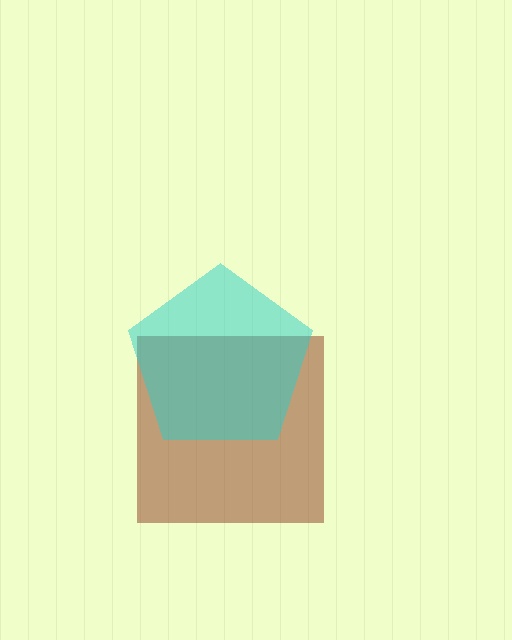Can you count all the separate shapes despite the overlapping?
Yes, there are 2 separate shapes.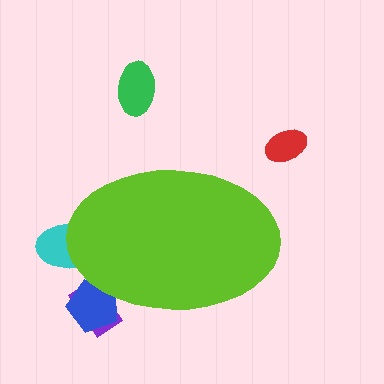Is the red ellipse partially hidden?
No, the red ellipse is fully visible.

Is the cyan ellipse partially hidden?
Yes, the cyan ellipse is partially hidden behind the lime ellipse.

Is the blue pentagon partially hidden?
Yes, the blue pentagon is partially hidden behind the lime ellipse.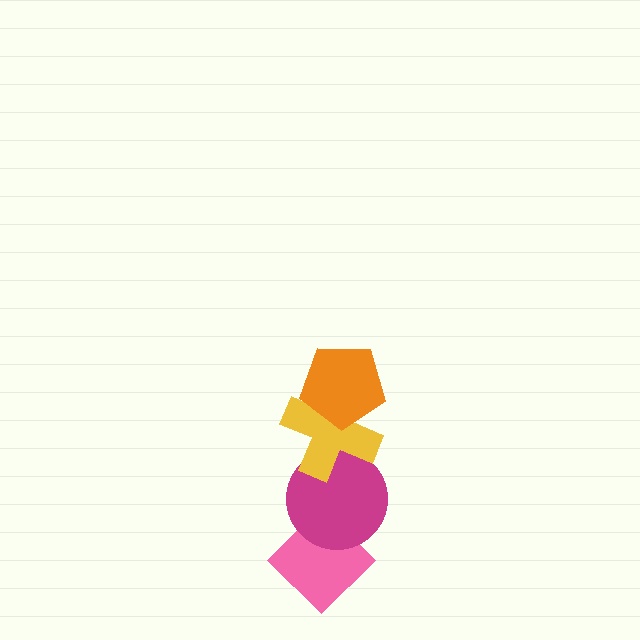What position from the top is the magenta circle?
The magenta circle is 3rd from the top.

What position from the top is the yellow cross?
The yellow cross is 2nd from the top.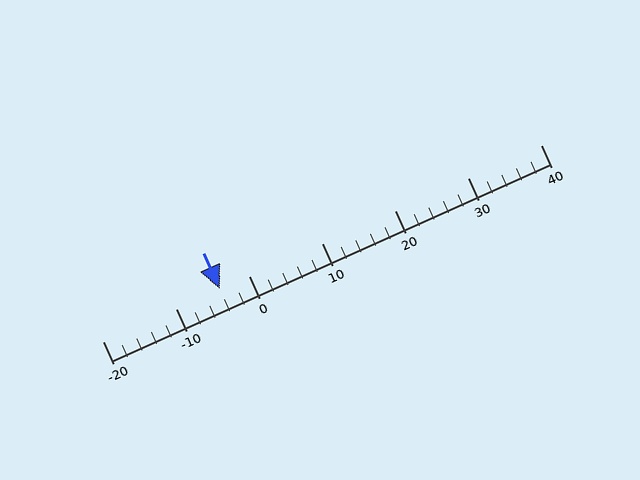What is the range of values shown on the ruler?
The ruler shows values from -20 to 40.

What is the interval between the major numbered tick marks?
The major tick marks are spaced 10 units apart.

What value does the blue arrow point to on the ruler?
The blue arrow points to approximately -4.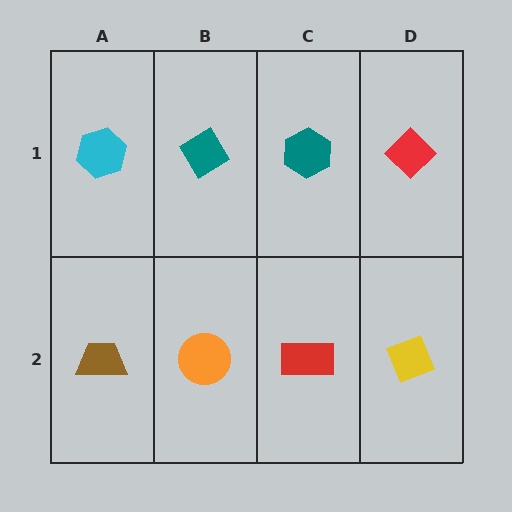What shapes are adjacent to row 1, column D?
A yellow diamond (row 2, column D), a teal hexagon (row 1, column C).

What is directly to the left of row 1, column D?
A teal hexagon.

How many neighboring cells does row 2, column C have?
3.